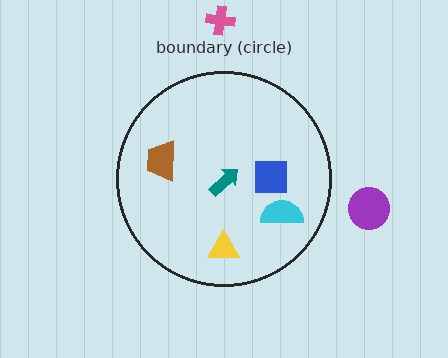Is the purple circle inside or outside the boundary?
Outside.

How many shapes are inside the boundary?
5 inside, 2 outside.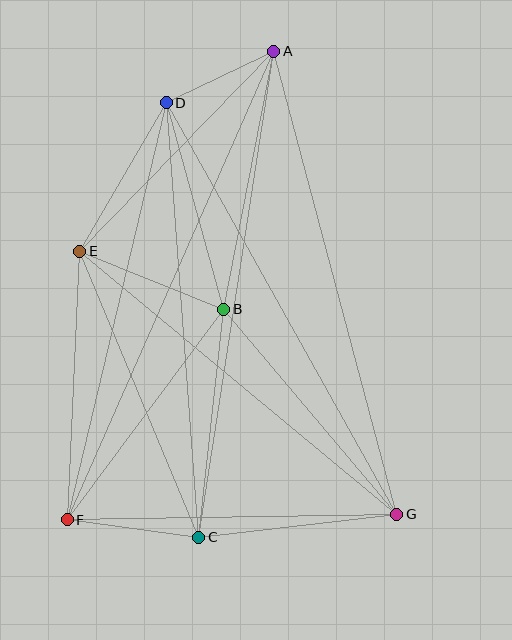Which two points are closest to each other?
Points A and D are closest to each other.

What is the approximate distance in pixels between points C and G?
The distance between C and G is approximately 199 pixels.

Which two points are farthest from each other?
Points A and F are farthest from each other.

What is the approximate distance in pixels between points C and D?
The distance between C and D is approximately 436 pixels.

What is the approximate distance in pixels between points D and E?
The distance between D and E is approximately 172 pixels.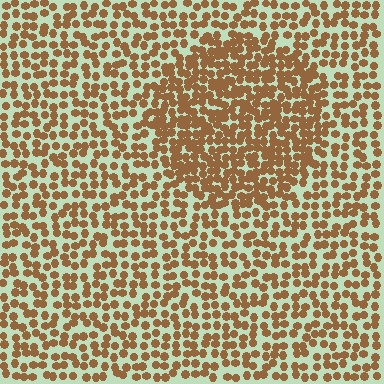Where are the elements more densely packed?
The elements are more densely packed inside the circle boundary.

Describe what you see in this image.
The image contains small brown elements arranged at two different densities. A circle-shaped region is visible where the elements are more densely packed than the surrounding area.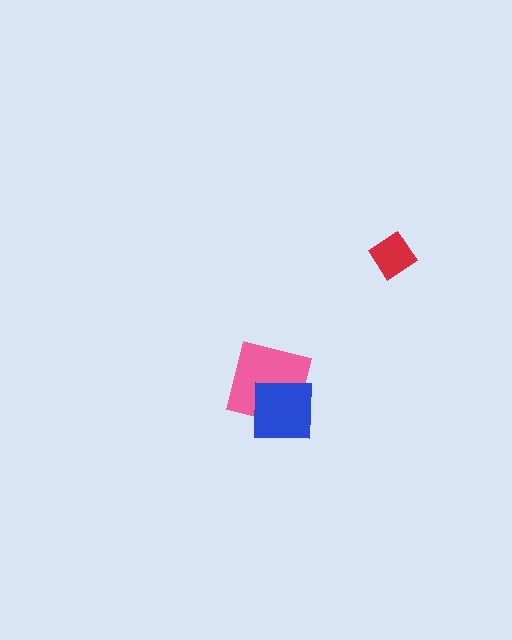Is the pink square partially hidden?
Yes, it is partially covered by another shape.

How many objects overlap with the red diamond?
0 objects overlap with the red diamond.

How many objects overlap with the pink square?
1 object overlaps with the pink square.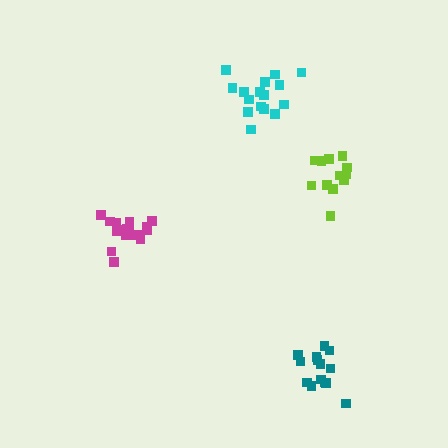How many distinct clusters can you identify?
There are 4 distinct clusters.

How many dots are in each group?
Group 1: 14 dots, Group 2: 16 dots, Group 3: 18 dots, Group 4: 12 dots (60 total).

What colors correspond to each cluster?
The clusters are colored: teal, cyan, magenta, lime.